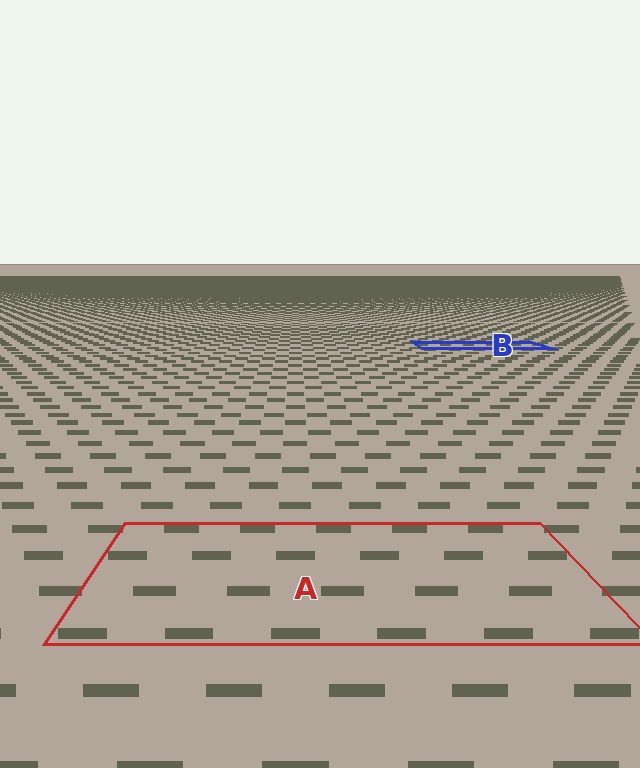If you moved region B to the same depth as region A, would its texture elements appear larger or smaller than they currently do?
They would appear larger. At a closer depth, the same texture elements are projected at a bigger on-screen size.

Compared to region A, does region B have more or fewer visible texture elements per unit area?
Region B has more texture elements per unit area — they are packed more densely because it is farther away.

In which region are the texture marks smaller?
The texture marks are smaller in region B, because it is farther away.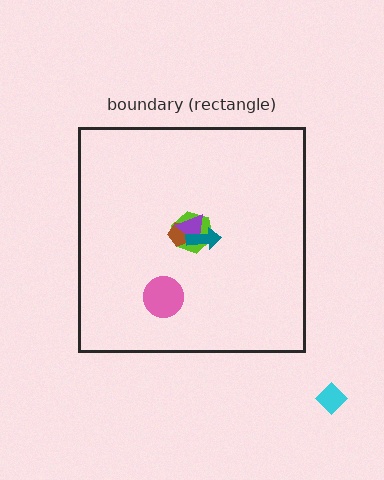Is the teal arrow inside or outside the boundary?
Inside.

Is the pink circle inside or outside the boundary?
Inside.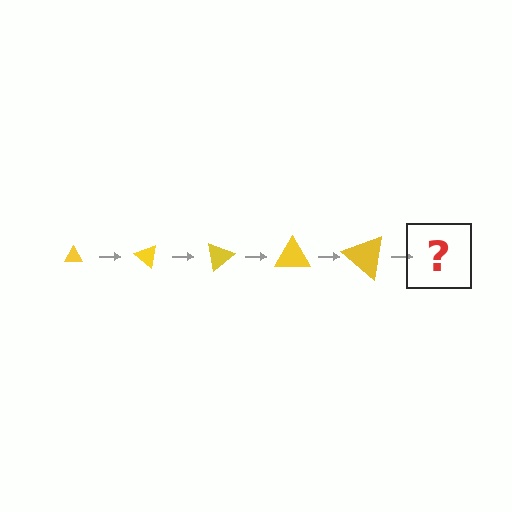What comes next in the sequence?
The next element should be a triangle, larger than the previous one and rotated 200 degrees from the start.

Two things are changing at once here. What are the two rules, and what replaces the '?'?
The two rules are that the triangle grows larger each step and it rotates 40 degrees each step. The '?' should be a triangle, larger than the previous one and rotated 200 degrees from the start.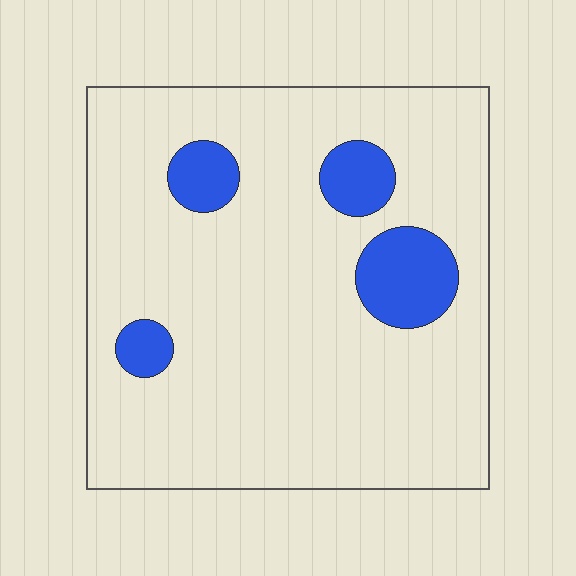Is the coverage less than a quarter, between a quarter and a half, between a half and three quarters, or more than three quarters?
Less than a quarter.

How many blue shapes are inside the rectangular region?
4.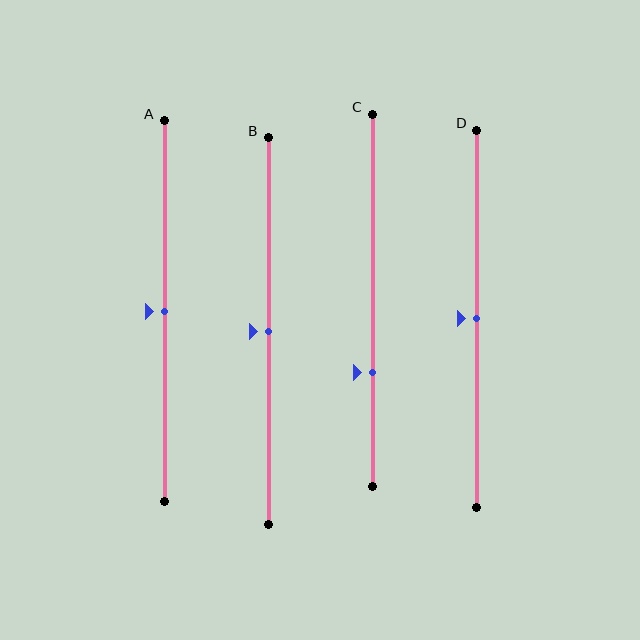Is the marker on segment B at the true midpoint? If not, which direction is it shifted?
Yes, the marker on segment B is at the true midpoint.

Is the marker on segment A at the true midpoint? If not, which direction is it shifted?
Yes, the marker on segment A is at the true midpoint.